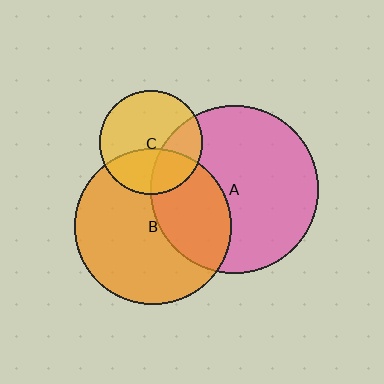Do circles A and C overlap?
Yes.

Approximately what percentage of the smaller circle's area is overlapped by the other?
Approximately 30%.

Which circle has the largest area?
Circle A (pink).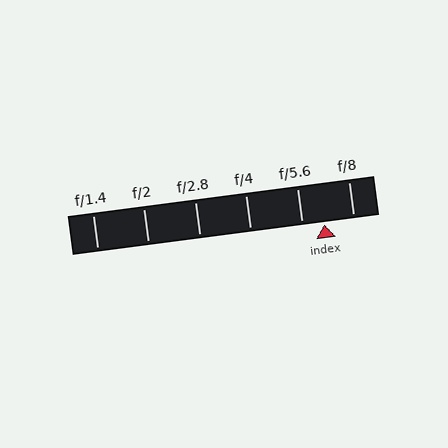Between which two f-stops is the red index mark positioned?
The index mark is between f/5.6 and f/8.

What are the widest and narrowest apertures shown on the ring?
The widest aperture shown is f/1.4 and the narrowest is f/8.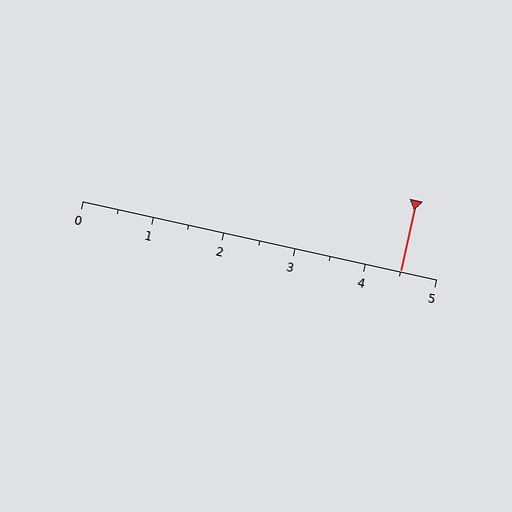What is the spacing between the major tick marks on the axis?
The major ticks are spaced 1 apart.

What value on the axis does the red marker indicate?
The marker indicates approximately 4.5.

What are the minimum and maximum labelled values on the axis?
The axis runs from 0 to 5.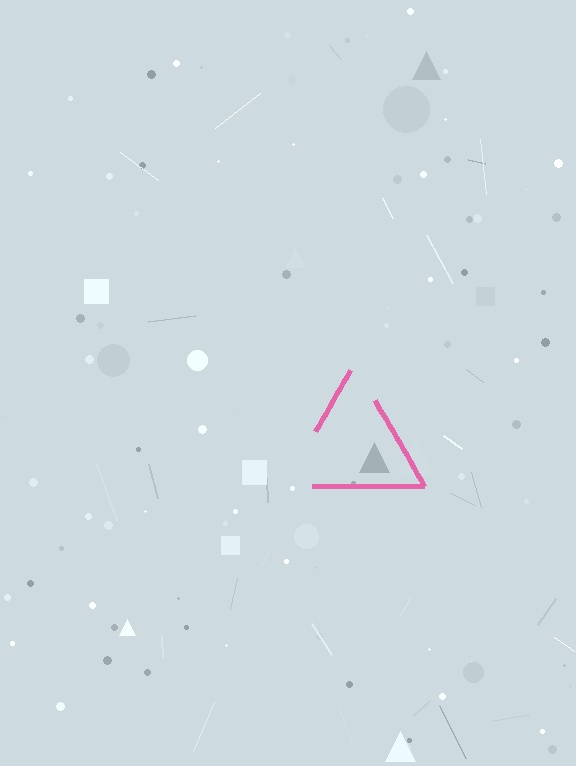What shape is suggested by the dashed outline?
The dashed outline suggests a triangle.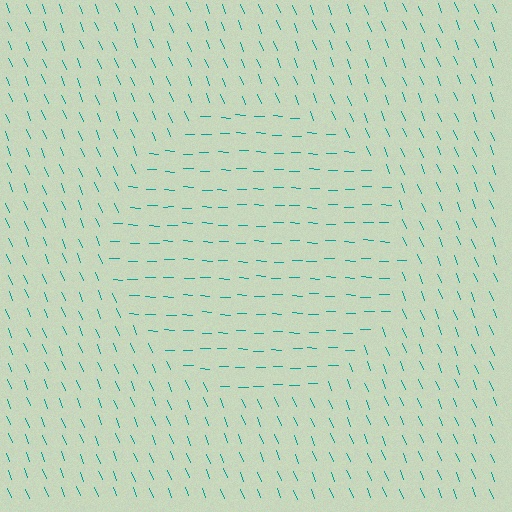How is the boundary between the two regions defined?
The boundary is defined purely by a change in line orientation (approximately 66 degrees difference). All lines are the same color and thickness.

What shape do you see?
I see a circle.